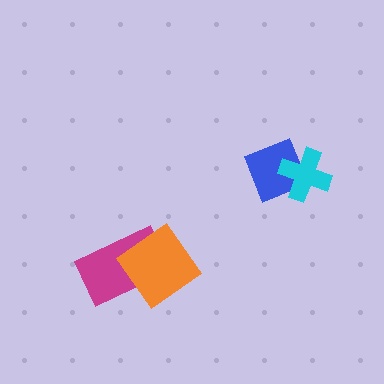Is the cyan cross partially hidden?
No, no other shape covers it.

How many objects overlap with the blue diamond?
1 object overlaps with the blue diamond.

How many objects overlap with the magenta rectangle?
1 object overlaps with the magenta rectangle.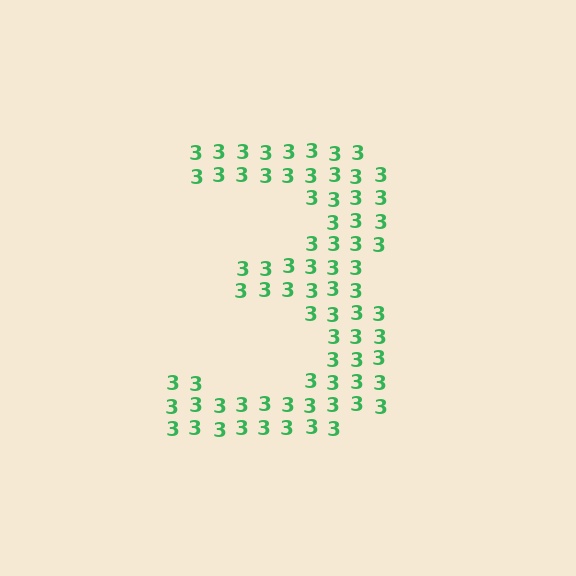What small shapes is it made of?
It is made of small digit 3's.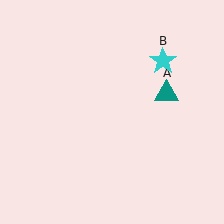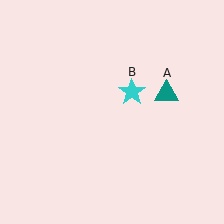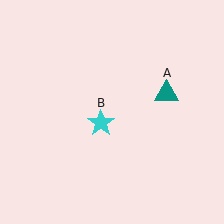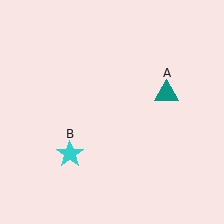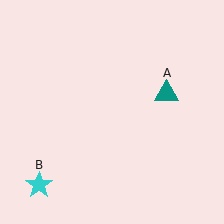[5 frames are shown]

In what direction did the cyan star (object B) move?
The cyan star (object B) moved down and to the left.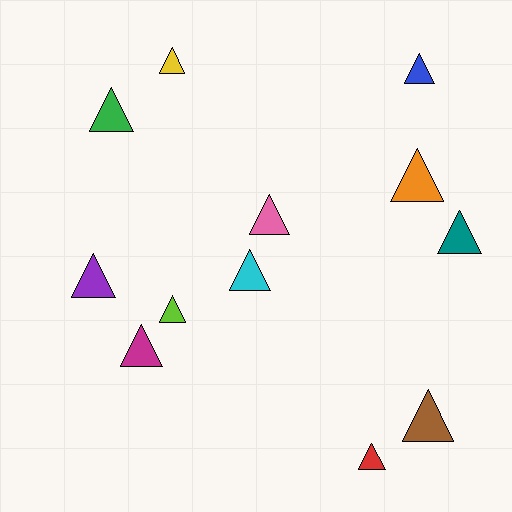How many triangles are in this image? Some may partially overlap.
There are 12 triangles.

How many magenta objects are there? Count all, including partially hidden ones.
There is 1 magenta object.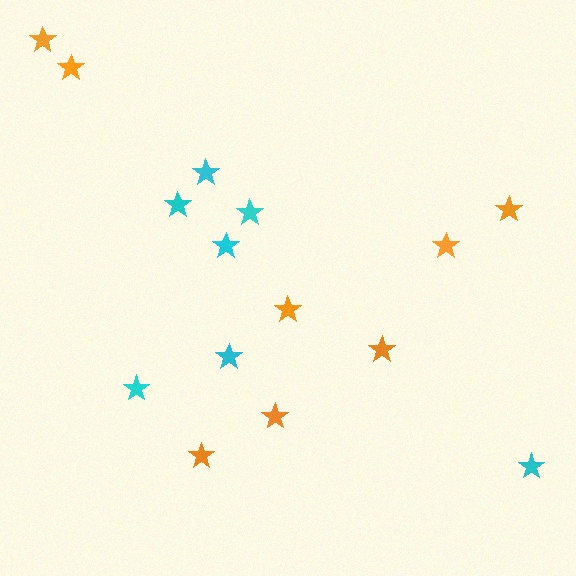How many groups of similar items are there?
There are 2 groups: one group of cyan stars (7) and one group of orange stars (8).